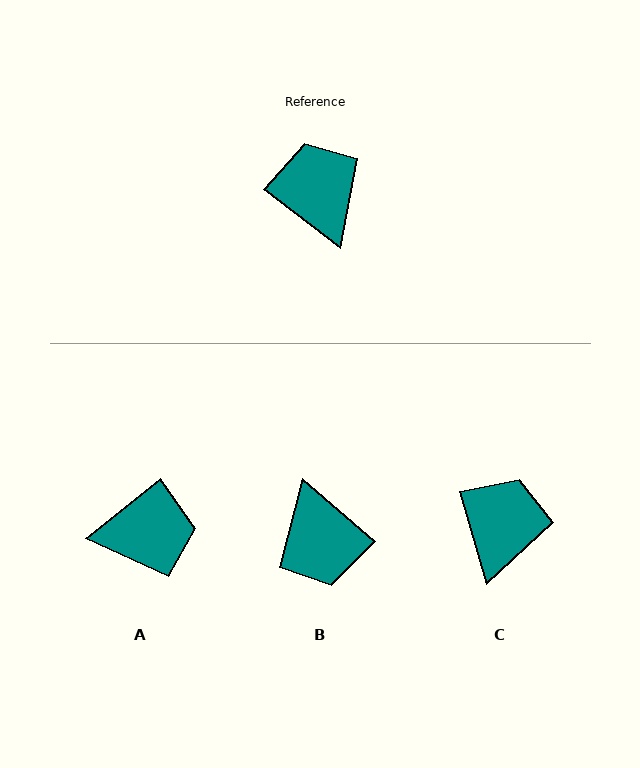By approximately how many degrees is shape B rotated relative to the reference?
Approximately 176 degrees counter-clockwise.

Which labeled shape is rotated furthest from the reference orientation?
B, about 176 degrees away.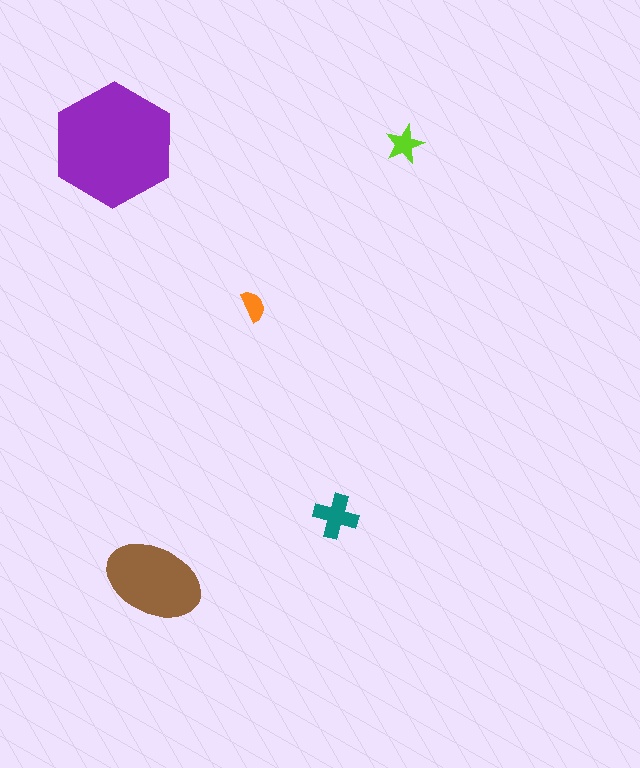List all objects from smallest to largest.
The orange semicircle, the lime star, the teal cross, the brown ellipse, the purple hexagon.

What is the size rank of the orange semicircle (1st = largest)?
5th.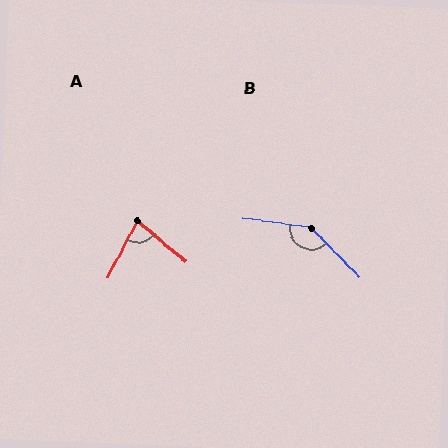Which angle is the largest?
B, at approximately 142 degrees.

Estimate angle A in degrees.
Approximately 77 degrees.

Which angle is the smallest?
A, at approximately 77 degrees.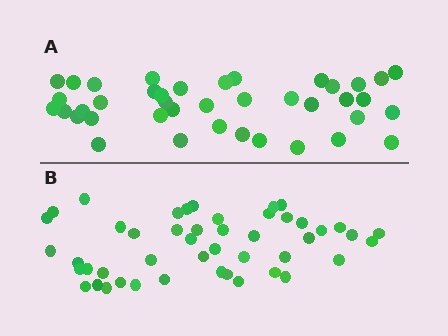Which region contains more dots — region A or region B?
Region B (the bottom region) has more dots.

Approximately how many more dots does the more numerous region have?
Region B has roughly 8 or so more dots than region A.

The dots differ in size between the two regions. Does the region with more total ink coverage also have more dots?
No. Region A has more total ink coverage because its dots are larger, but region B actually contains more individual dots. Total area can be misleading — the number of items is what matters here.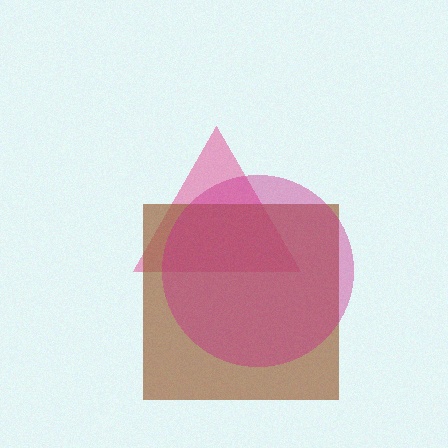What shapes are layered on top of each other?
The layered shapes are: a pink triangle, a brown square, a magenta circle.